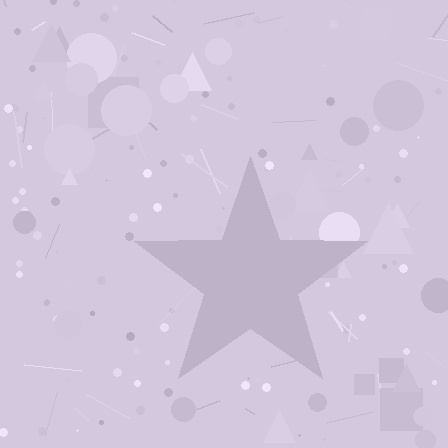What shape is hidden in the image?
A star is hidden in the image.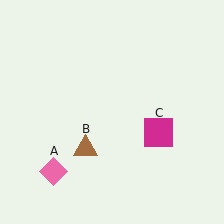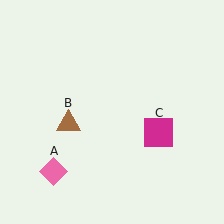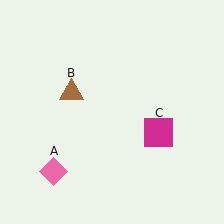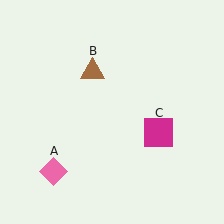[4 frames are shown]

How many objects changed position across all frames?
1 object changed position: brown triangle (object B).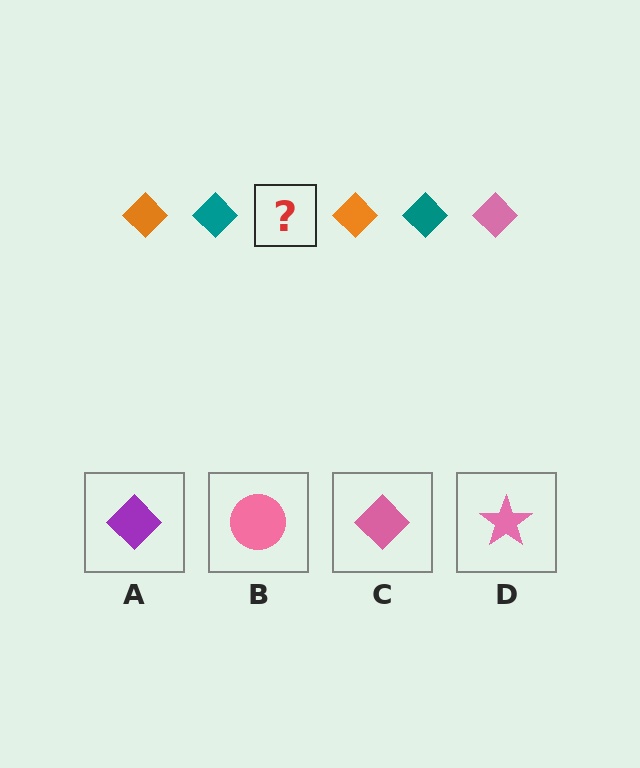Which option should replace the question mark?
Option C.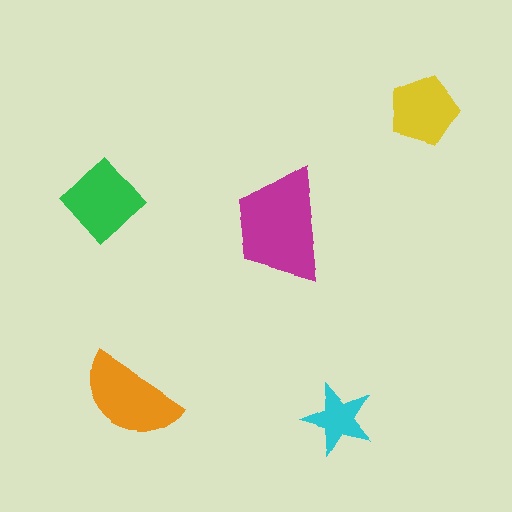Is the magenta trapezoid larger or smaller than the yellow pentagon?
Larger.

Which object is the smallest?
The cyan star.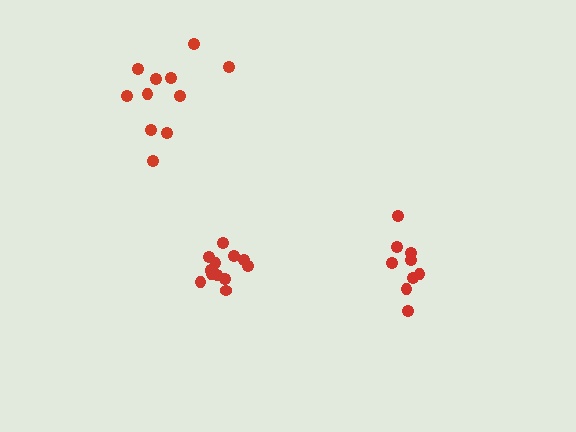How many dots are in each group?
Group 1: 9 dots, Group 2: 13 dots, Group 3: 11 dots (33 total).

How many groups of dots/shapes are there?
There are 3 groups.